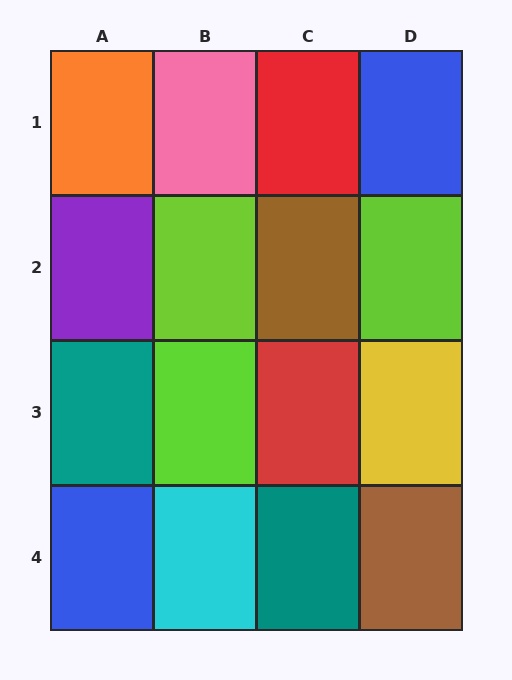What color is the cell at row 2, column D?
Lime.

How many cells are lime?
3 cells are lime.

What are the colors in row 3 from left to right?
Teal, lime, red, yellow.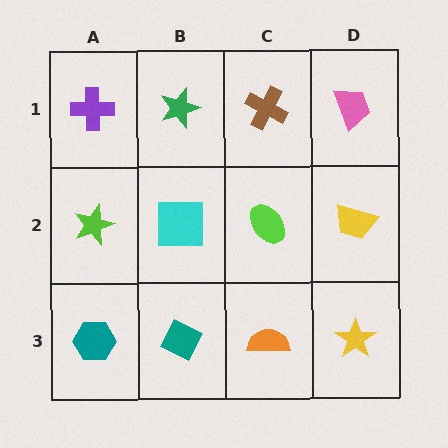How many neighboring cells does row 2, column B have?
4.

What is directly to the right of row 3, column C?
A yellow star.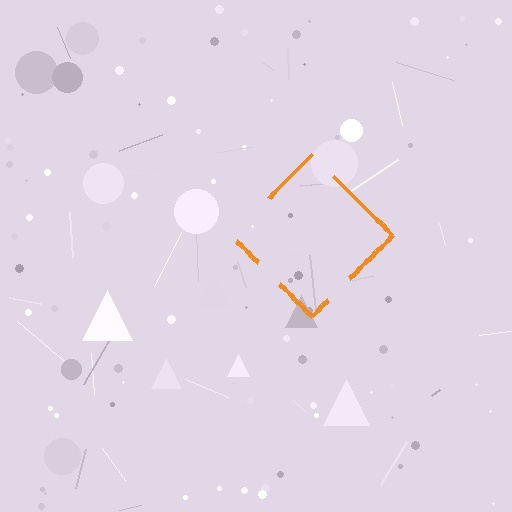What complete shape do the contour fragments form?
The contour fragments form a diamond.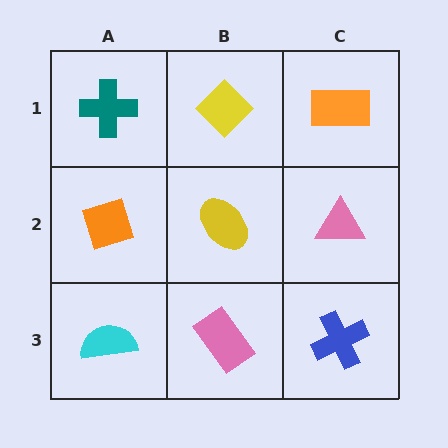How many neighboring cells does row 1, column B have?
3.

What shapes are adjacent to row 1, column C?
A pink triangle (row 2, column C), a yellow diamond (row 1, column B).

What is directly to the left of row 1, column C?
A yellow diamond.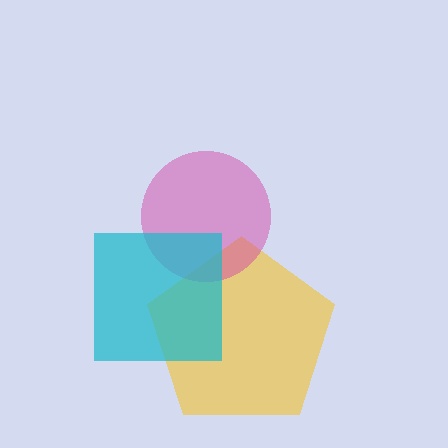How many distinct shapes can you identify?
There are 3 distinct shapes: a yellow pentagon, a magenta circle, a cyan square.